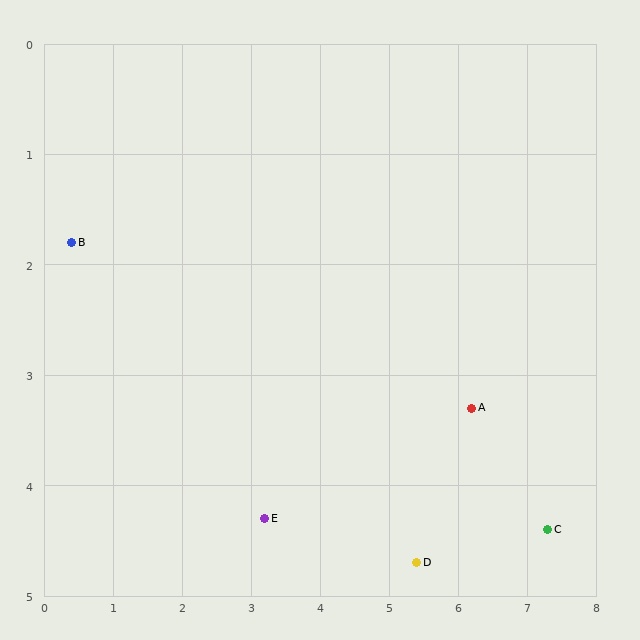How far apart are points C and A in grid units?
Points C and A are about 1.6 grid units apart.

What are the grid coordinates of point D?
Point D is at approximately (5.4, 4.7).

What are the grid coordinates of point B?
Point B is at approximately (0.4, 1.8).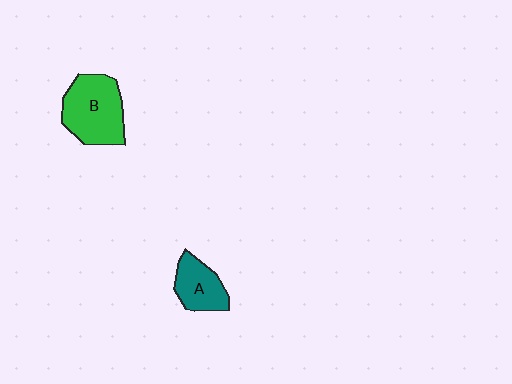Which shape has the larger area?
Shape B (green).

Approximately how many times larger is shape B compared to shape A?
Approximately 1.6 times.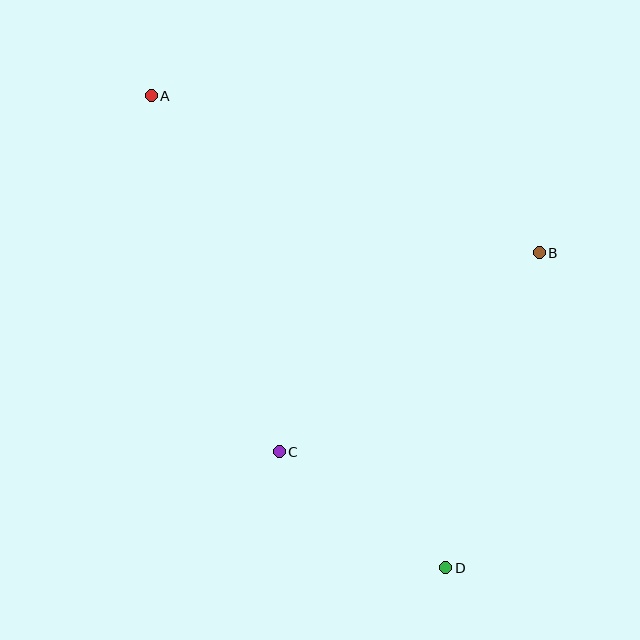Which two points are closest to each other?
Points C and D are closest to each other.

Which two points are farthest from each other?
Points A and D are farthest from each other.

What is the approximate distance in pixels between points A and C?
The distance between A and C is approximately 379 pixels.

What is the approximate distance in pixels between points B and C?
The distance between B and C is approximately 328 pixels.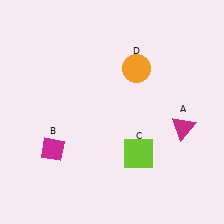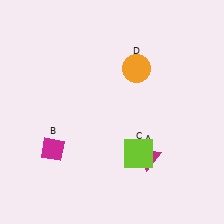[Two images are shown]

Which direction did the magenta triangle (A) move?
The magenta triangle (A) moved left.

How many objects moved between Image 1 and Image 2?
1 object moved between the two images.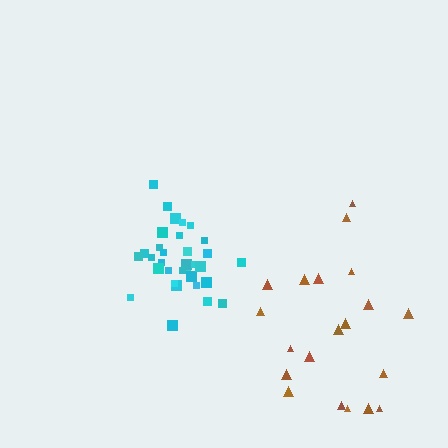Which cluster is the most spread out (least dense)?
Brown.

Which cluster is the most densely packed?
Cyan.